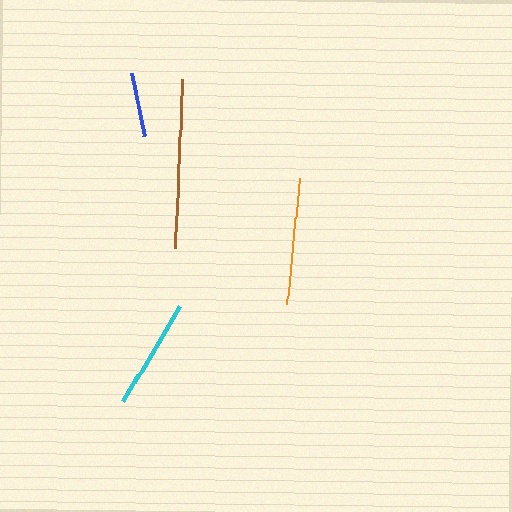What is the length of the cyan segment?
The cyan segment is approximately 111 pixels long.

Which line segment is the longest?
The brown line is the longest at approximately 169 pixels.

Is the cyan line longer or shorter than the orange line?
The orange line is longer than the cyan line.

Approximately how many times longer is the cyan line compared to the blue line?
The cyan line is approximately 1.8 times the length of the blue line.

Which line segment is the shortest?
The blue line is the shortest at approximately 63 pixels.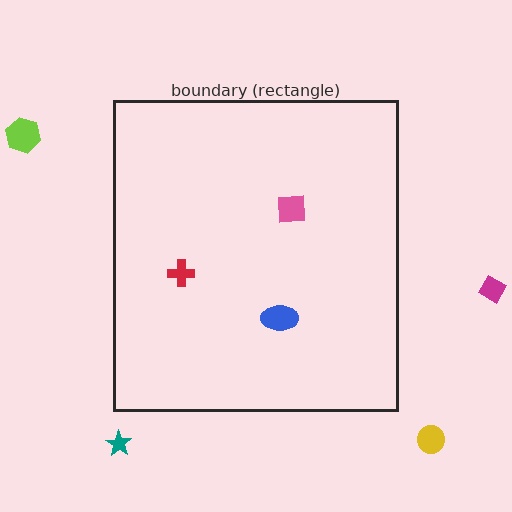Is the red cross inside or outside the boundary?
Inside.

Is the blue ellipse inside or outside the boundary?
Inside.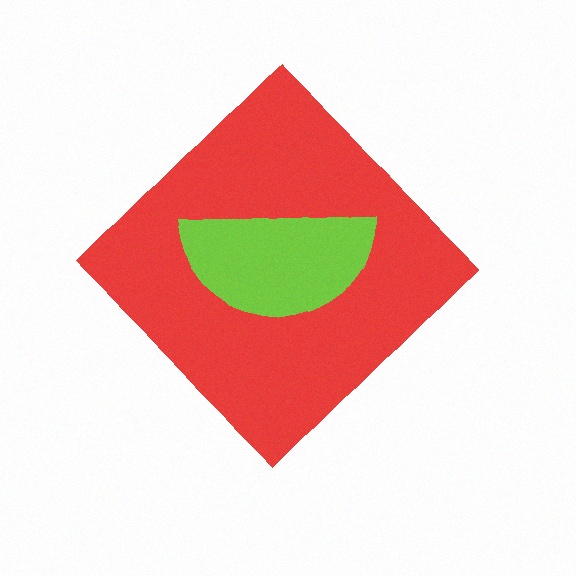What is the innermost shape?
The lime semicircle.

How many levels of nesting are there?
2.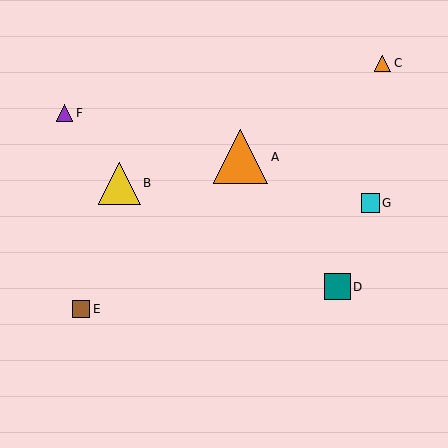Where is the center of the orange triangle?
The center of the orange triangle is at (383, 63).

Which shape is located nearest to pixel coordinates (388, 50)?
The orange triangle (labeled C) at (383, 63) is nearest to that location.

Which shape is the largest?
The orange triangle (labeled A) is the largest.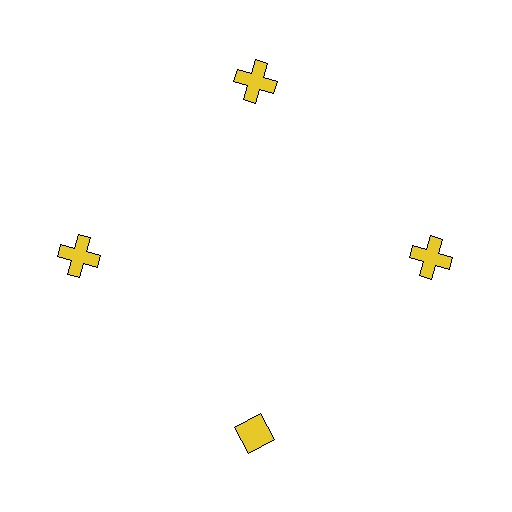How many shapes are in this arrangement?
There are 4 shapes arranged in a ring pattern.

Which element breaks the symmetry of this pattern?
The yellow diamond at roughly the 6 o'clock position breaks the symmetry. All other shapes are yellow crosses.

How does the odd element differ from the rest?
It has a different shape: diamond instead of cross.